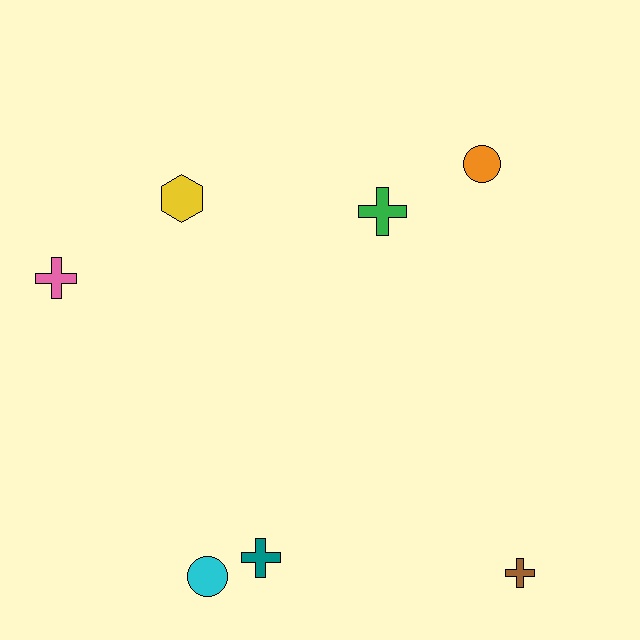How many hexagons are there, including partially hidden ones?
There is 1 hexagon.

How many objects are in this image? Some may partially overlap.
There are 7 objects.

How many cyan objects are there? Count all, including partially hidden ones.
There is 1 cyan object.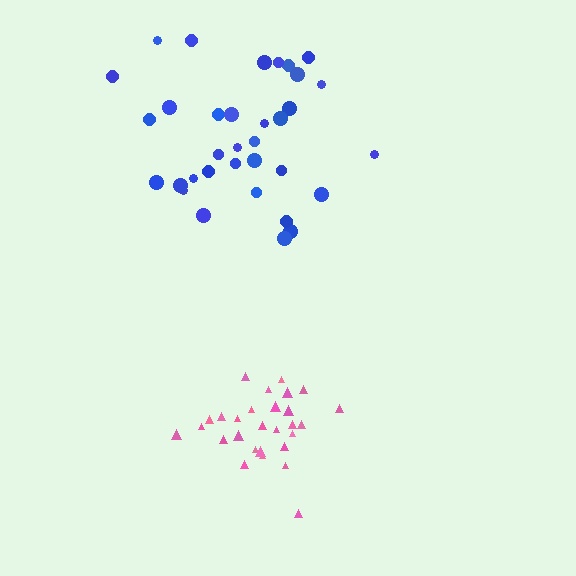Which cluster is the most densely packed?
Pink.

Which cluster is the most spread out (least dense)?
Blue.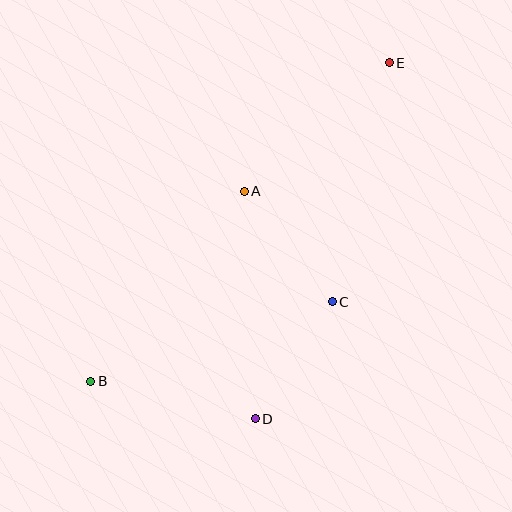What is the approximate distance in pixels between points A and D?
The distance between A and D is approximately 228 pixels.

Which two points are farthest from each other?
Points B and E are farthest from each other.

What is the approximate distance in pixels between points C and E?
The distance between C and E is approximately 245 pixels.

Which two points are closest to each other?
Points C and D are closest to each other.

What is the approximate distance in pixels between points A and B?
The distance between A and B is approximately 244 pixels.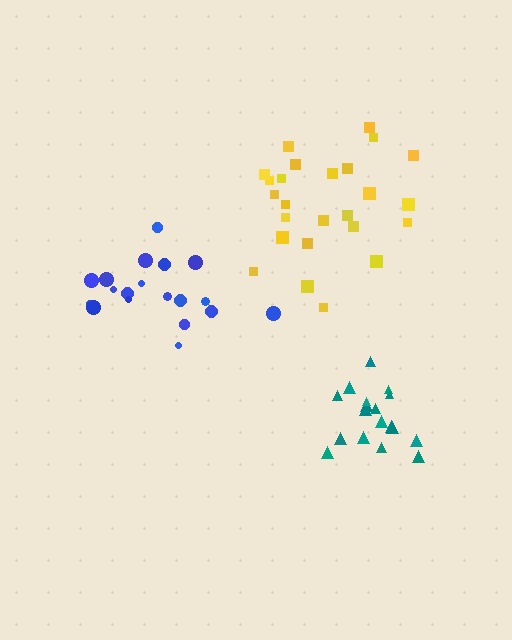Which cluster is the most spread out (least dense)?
Yellow.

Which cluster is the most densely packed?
Teal.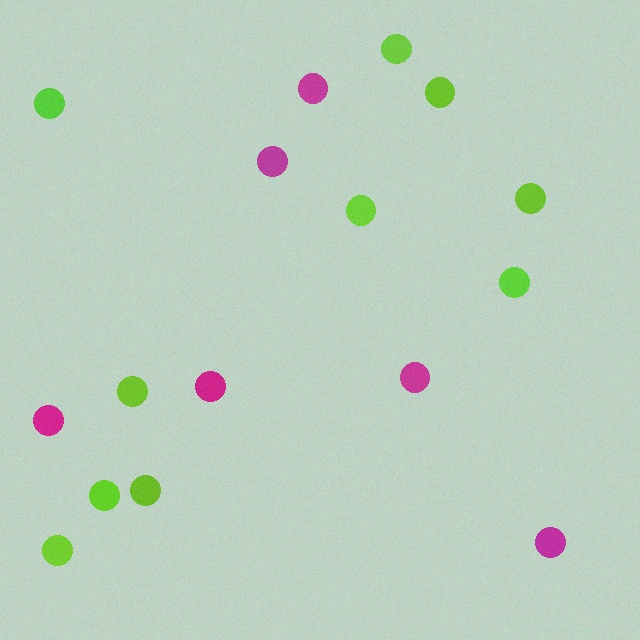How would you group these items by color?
There are 2 groups: one group of magenta circles (6) and one group of lime circles (10).